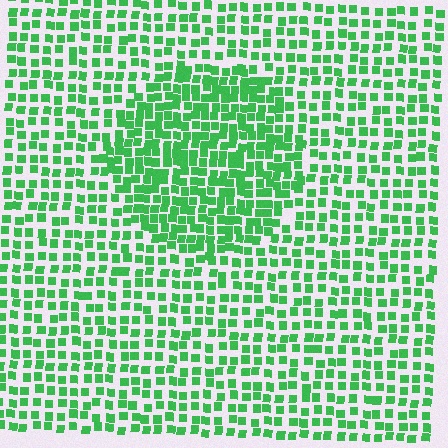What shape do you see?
I see a circle.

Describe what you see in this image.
The image contains small green elements arranged at two different densities. A circle-shaped region is visible where the elements are more densely packed than the surrounding area.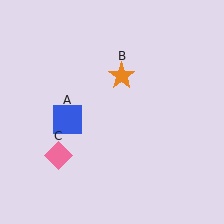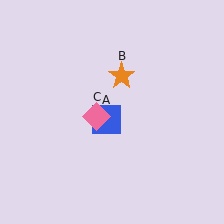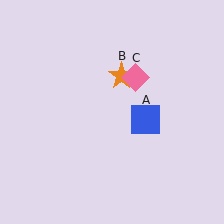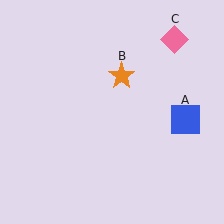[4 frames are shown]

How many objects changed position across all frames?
2 objects changed position: blue square (object A), pink diamond (object C).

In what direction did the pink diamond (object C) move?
The pink diamond (object C) moved up and to the right.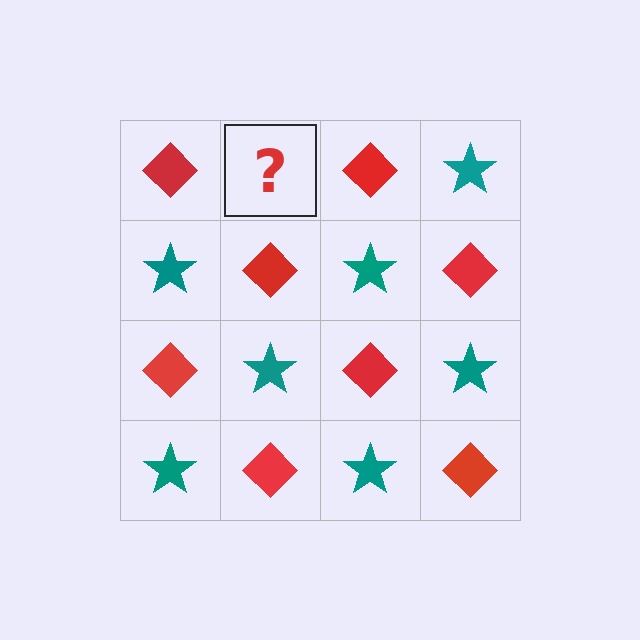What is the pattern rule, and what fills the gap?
The rule is that it alternates red diamond and teal star in a checkerboard pattern. The gap should be filled with a teal star.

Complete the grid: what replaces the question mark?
The question mark should be replaced with a teal star.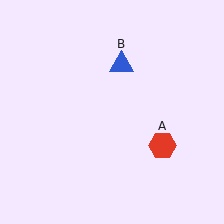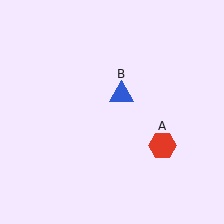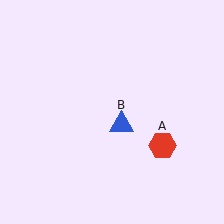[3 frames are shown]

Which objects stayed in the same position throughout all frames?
Red hexagon (object A) remained stationary.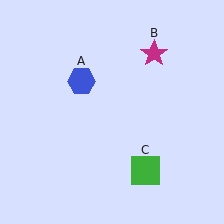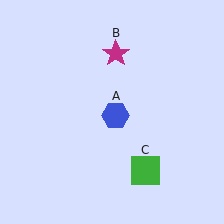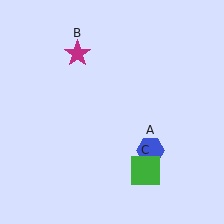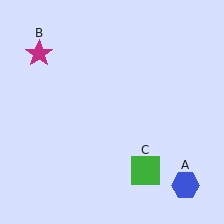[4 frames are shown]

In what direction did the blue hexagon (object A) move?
The blue hexagon (object A) moved down and to the right.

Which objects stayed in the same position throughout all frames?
Green square (object C) remained stationary.